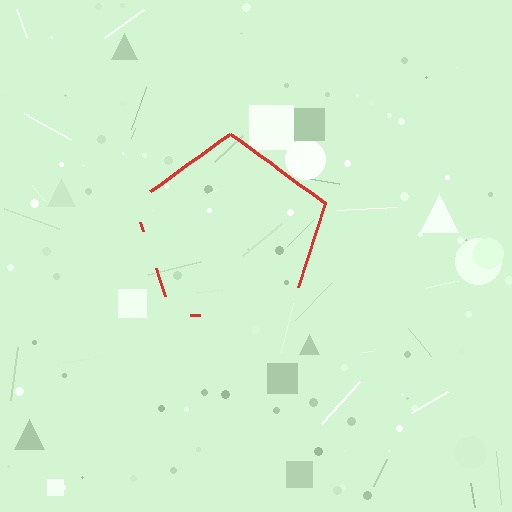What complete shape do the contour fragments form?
The contour fragments form a pentagon.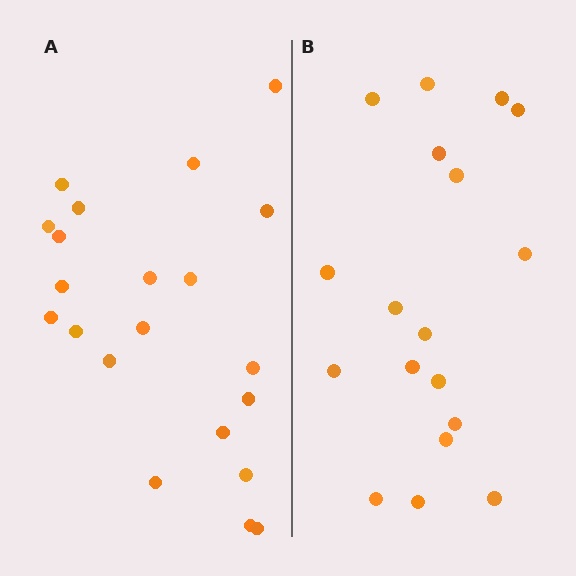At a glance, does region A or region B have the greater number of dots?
Region A (the left region) has more dots.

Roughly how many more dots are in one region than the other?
Region A has just a few more — roughly 2 or 3 more dots than region B.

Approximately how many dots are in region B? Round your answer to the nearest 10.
About 20 dots. (The exact count is 18, which rounds to 20.)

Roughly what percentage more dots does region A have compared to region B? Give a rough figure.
About 15% more.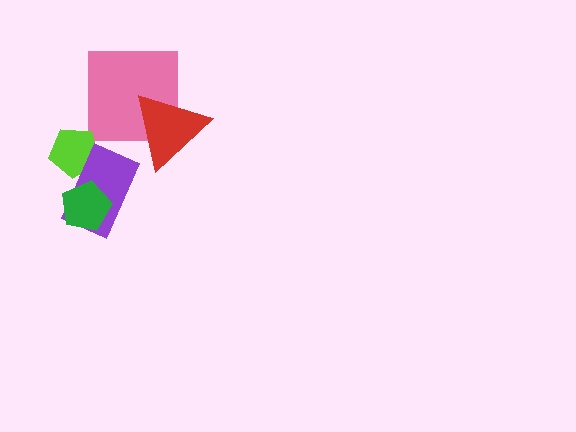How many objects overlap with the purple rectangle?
2 objects overlap with the purple rectangle.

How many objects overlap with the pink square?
1 object overlaps with the pink square.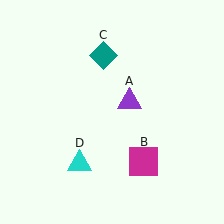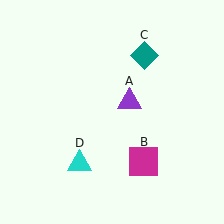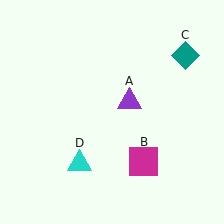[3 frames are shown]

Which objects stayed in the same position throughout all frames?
Purple triangle (object A) and magenta square (object B) and cyan triangle (object D) remained stationary.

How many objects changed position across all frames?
1 object changed position: teal diamond (object C).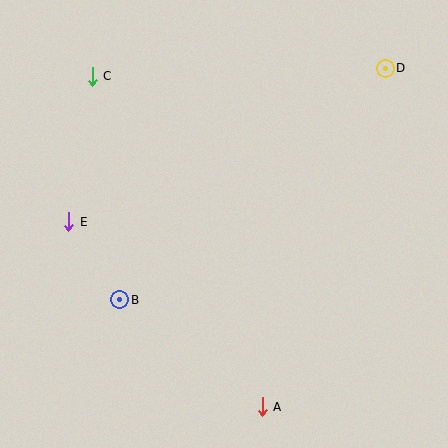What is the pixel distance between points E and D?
The distance between E and D is 352 pixels.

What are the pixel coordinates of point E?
Point E is at (69, 222).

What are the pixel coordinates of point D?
Point D is at (385, 68).